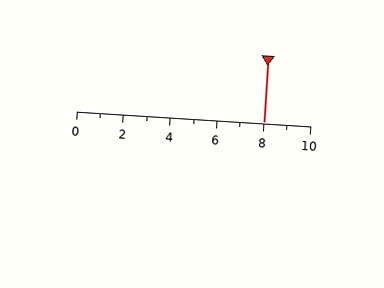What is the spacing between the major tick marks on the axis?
The major ticks are spaced 2 apart.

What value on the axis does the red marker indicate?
The marker indicates approximately 8.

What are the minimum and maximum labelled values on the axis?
The axis runs from 0 to 10.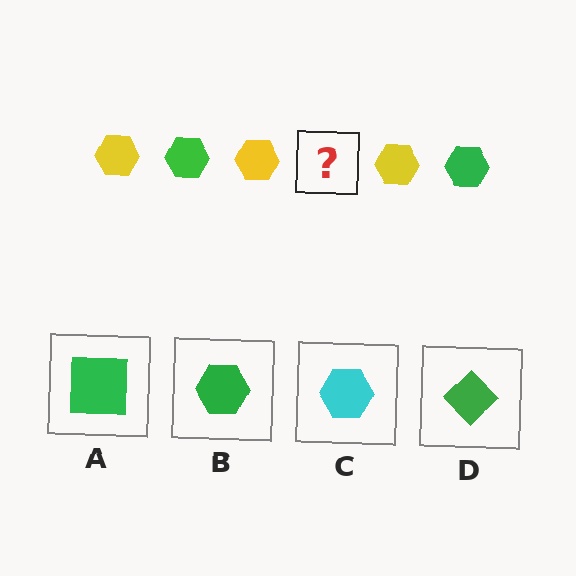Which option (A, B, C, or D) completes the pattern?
B.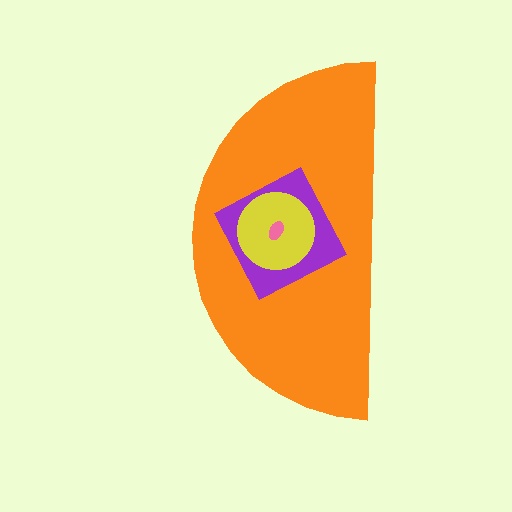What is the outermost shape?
The orange semicircle.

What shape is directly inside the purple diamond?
The yellow circle.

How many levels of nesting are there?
4.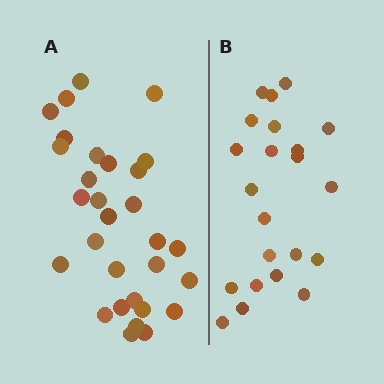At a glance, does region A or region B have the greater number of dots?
Region A (the left region) has more dots.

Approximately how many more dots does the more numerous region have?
Region A has roughly 8 or so more dots than region B.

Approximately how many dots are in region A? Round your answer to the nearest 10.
About 30 dots.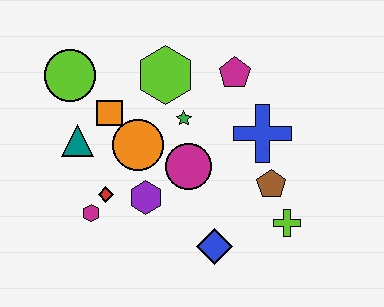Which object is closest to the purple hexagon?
The red diamond is closest to the purple hexagon.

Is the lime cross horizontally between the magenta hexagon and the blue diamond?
No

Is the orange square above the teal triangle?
Yes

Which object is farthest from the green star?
The lime cross is farthest from the green star.